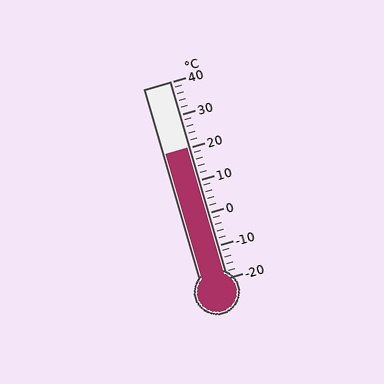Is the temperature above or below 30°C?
The temperature is below 30°C.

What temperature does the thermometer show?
The thermometer shows approximately 20°C.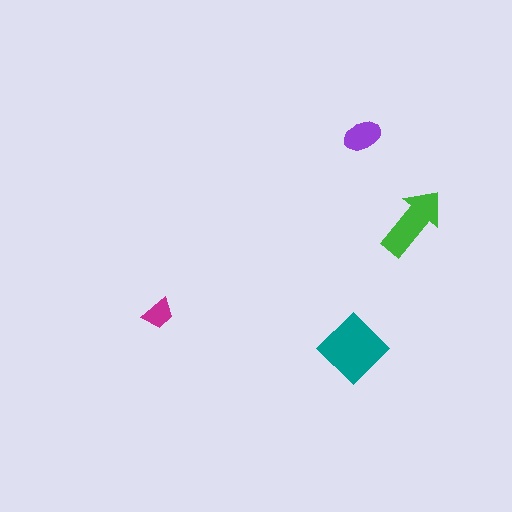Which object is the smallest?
The magenta trapezoid.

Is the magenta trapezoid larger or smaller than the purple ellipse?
Smaller.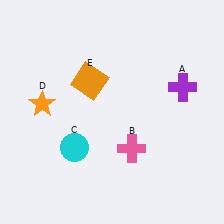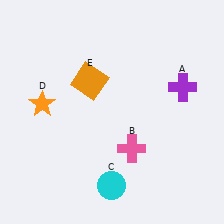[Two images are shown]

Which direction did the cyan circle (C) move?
The cyan circle (C) moved down.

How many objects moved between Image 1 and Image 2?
1 object moved between the two images.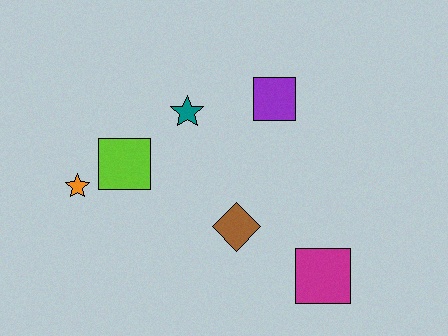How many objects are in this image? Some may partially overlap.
There are 6 objects.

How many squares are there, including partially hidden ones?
There are 3 squares.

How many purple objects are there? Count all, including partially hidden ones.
There is 1 purple object.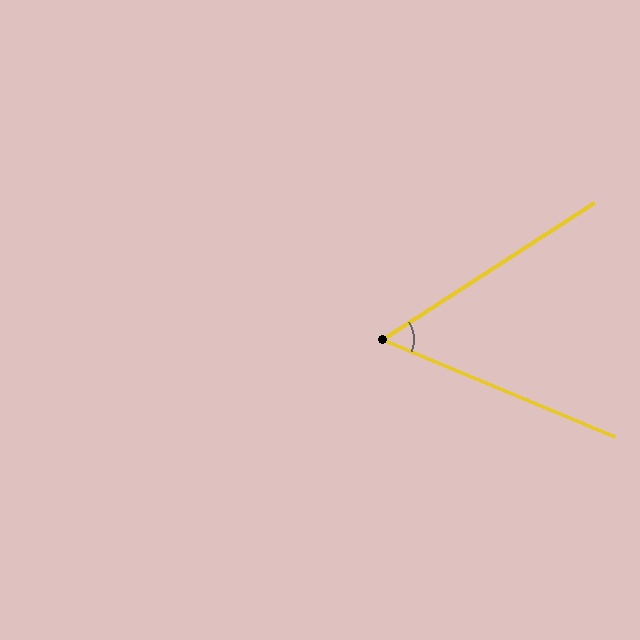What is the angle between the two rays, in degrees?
Approximately 56 degrees.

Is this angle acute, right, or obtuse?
It is acute.